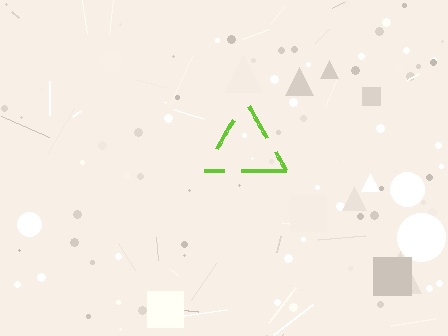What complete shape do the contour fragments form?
The contour fragments form a triangle.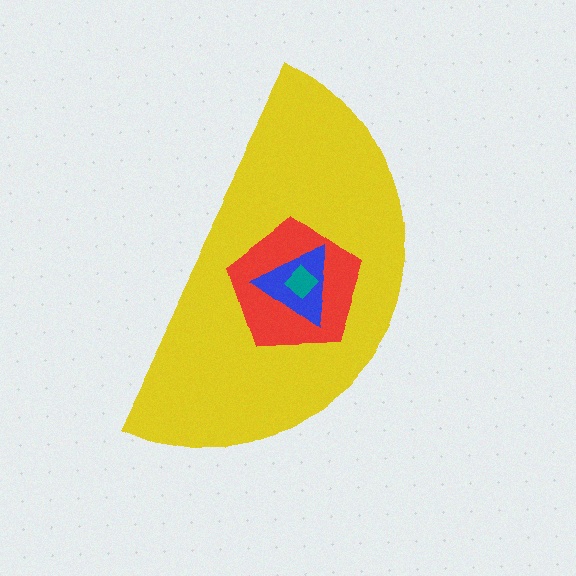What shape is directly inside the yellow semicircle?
The red pentagon.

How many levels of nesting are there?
4.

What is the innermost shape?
The teal diamond.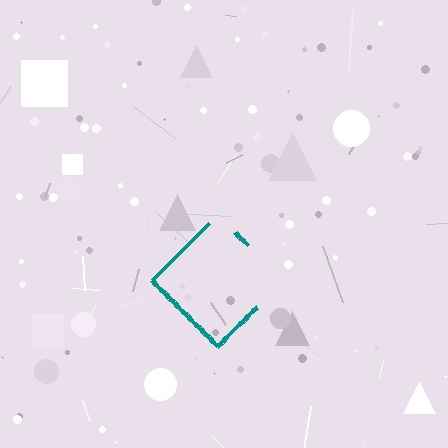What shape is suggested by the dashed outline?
The dashed outline suggests a diamond.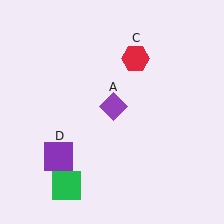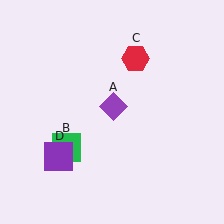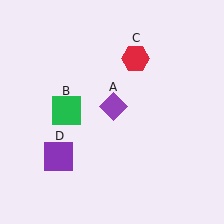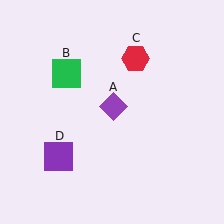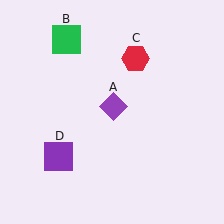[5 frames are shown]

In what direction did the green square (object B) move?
The green square (object B) moved up.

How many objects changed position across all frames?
1 object changed position: green square (object B).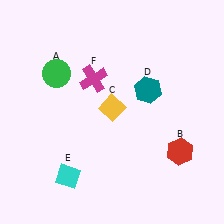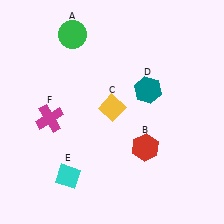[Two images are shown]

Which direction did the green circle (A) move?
The green circle (A) moved up.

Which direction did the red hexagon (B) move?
The red hexagon (B) moved left.